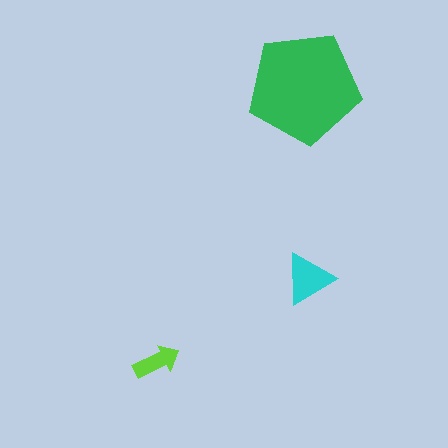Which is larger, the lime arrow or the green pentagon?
The green pentagon.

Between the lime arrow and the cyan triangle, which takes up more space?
The cyan triangle.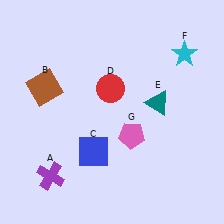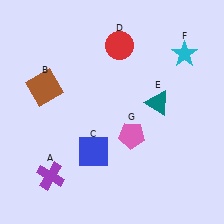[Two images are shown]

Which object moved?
The red circle (D) moved up.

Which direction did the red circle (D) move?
The red circle (D) moved up.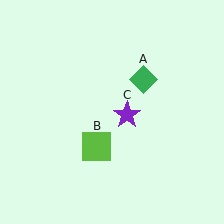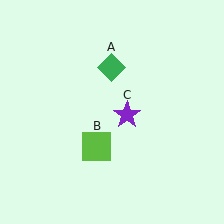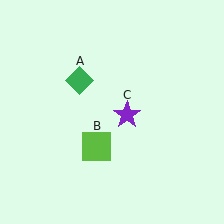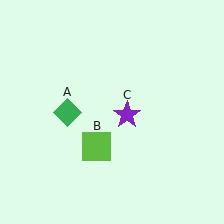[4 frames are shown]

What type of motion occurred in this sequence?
The green diamond (object A) rotated counterclockwise around the center of the scene.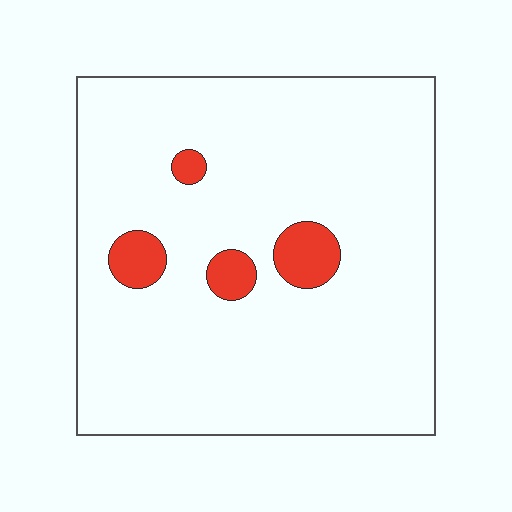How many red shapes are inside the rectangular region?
4.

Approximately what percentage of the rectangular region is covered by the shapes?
Approximately 5%.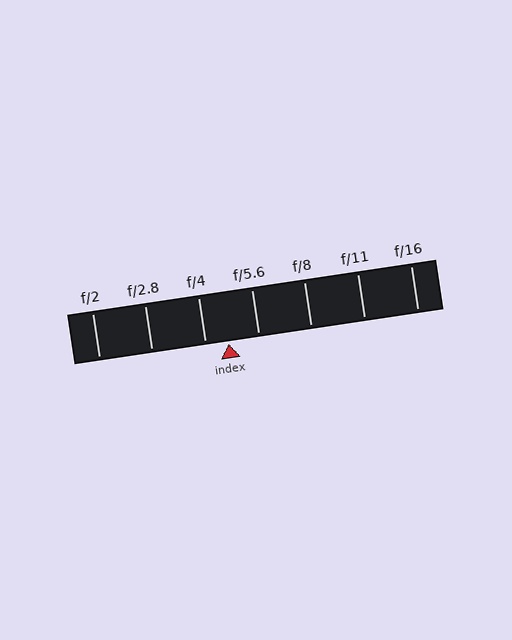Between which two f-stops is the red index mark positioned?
The index mark is between f/4 and f/5.6.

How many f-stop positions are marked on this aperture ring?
There are 7 f-stop positions marked.